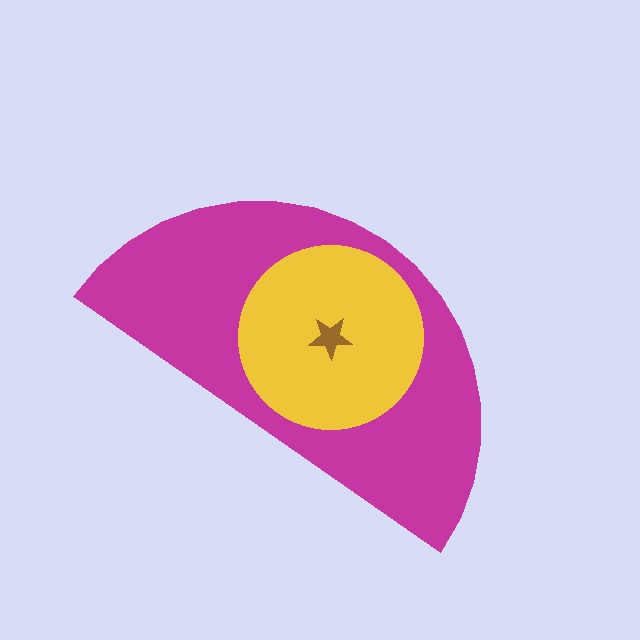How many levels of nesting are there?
3.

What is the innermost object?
The brown star.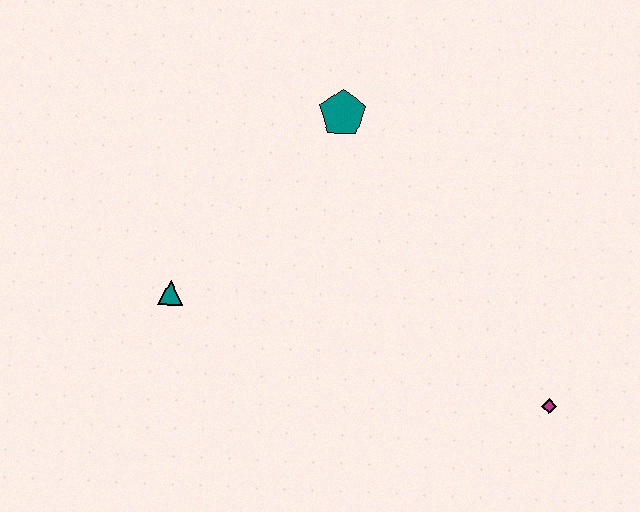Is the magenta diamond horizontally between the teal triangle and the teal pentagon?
No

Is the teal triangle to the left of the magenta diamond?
Yes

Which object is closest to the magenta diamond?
The teal pentagon is closest to the magenta diamond.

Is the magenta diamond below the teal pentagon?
Yes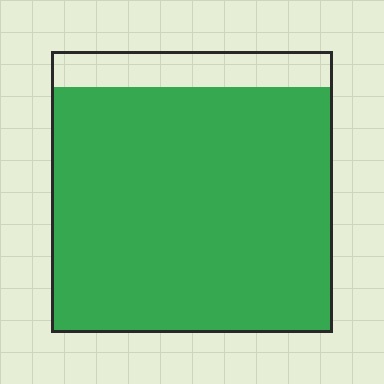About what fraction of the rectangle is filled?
About seven eighths (7/8).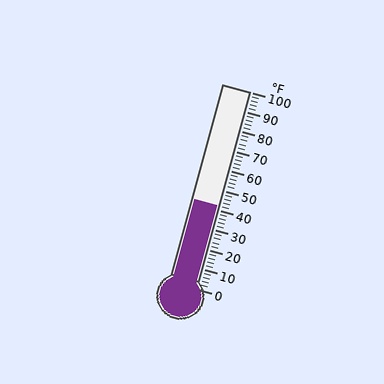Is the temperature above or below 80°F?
The temperature is below 80°F.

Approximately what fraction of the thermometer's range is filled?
The thermometer is filled to approximately 40% of its range.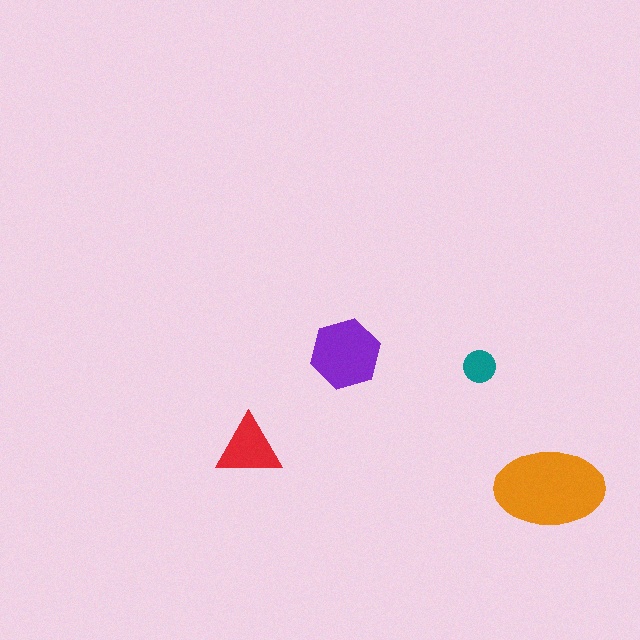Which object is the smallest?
The teal circle.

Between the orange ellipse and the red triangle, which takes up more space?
The orange ellipse.